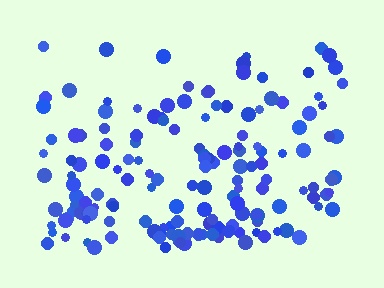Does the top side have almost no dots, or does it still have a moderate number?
Still a moderate number, just noticeably fewer than the bottom.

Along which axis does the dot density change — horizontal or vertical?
Vertical.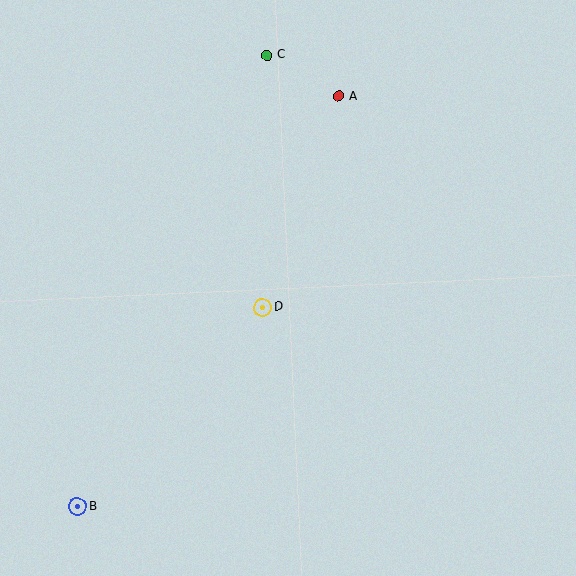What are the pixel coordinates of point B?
Point B is at (78, 506).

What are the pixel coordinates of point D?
Point D is at (263, 308).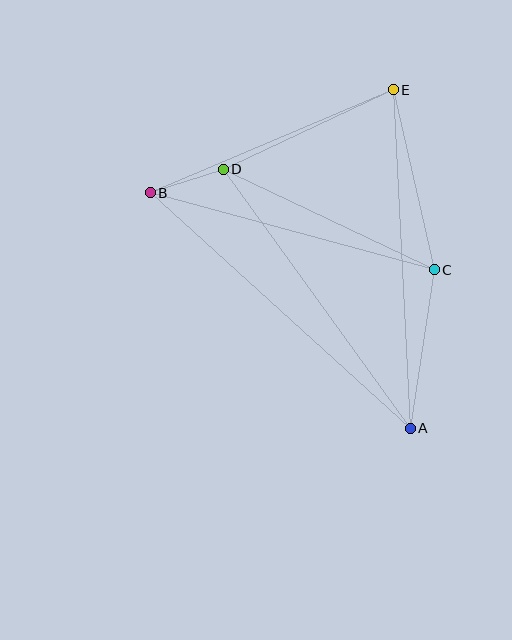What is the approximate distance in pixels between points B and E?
The distance between B and E is approximately 264 pixels.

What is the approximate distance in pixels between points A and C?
The distance between A and C is approximately 161 pixels.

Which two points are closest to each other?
Points B and D are closest to each other.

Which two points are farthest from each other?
Points A and B are farthest from each other.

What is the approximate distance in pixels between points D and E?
The distance between D and E is approximately 188 pixels.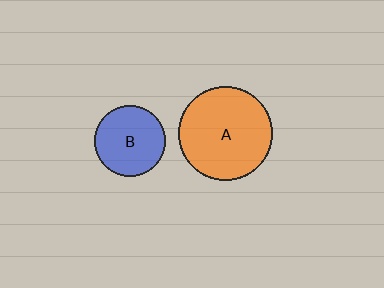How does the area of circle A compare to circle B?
Approximately 1.7 times.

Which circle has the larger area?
Circle A (orange).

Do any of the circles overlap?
No, none of the circles overlap.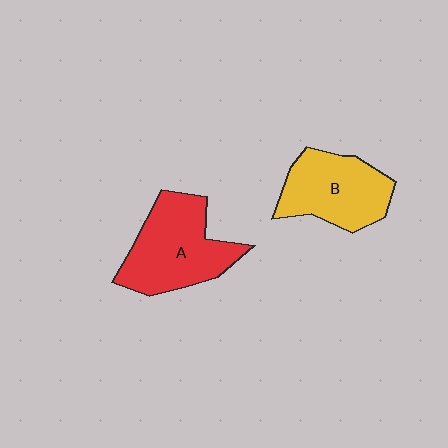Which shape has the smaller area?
Shape B (yellow).